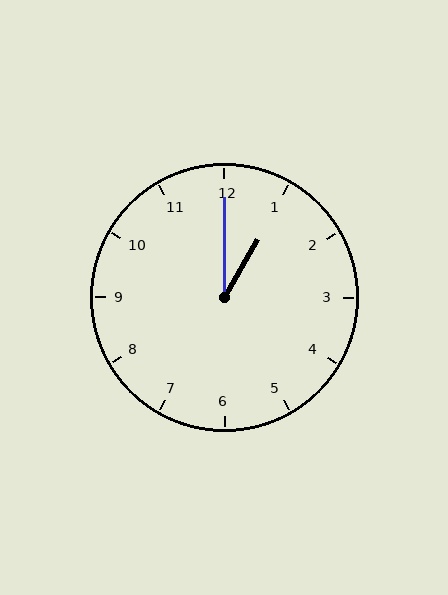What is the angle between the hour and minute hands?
Approximately 30 degrees.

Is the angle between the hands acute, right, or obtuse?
It is acute.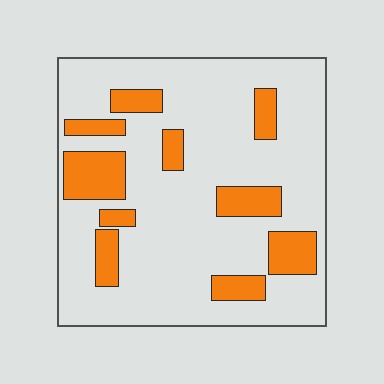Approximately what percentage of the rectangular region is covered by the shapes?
Approximately 20%.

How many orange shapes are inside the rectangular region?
10.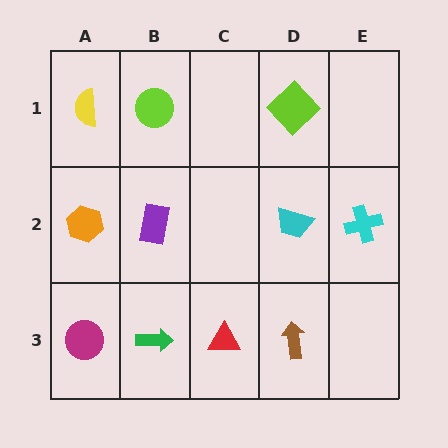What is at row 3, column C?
A red triangle.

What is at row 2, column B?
A purple rectangle.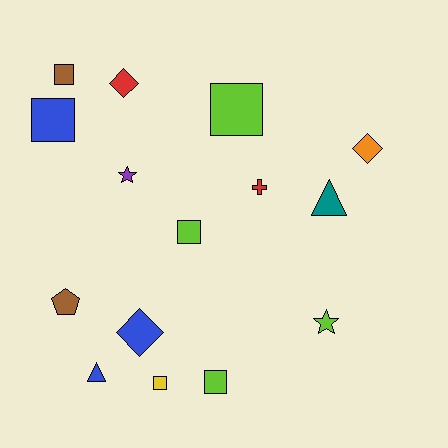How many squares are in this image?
There are 6 squares.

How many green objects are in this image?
There are no green objects.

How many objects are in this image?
There are 15 objects.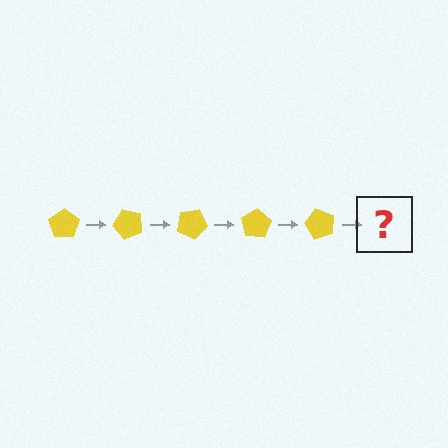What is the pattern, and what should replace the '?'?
The pattern is that the pentagon rotates 50 degrees each step. The '?' should be a yellow pentagon rotated 250 degrees.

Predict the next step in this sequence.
The next step is a yellow pentagon rotated 250 degrees.